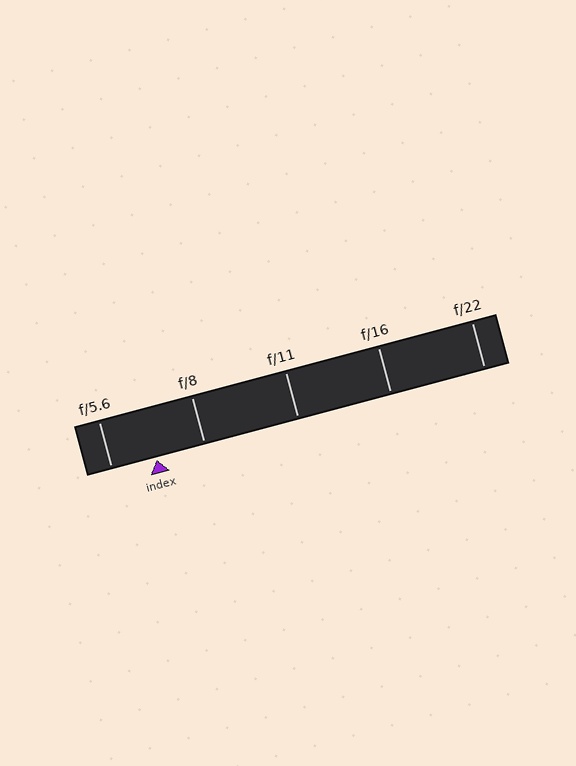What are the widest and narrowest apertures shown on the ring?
The widest aperture shown is f/5.6 and the narrowest is f/22.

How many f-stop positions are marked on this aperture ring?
There are 5 f-stop positions marked.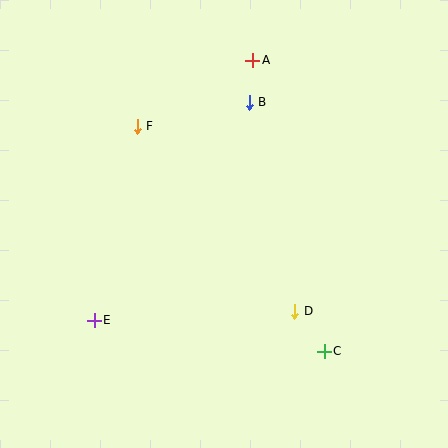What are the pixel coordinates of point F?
Point F is at (137, 126).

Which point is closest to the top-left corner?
Point F is closest to the top-left corner.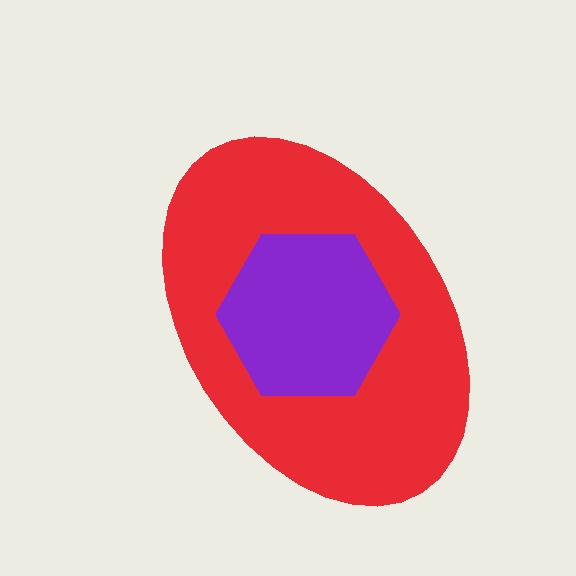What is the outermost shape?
The red ellipse.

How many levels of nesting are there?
2.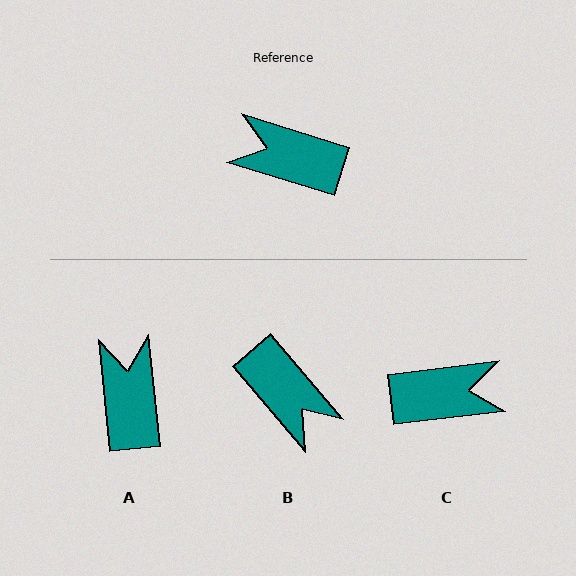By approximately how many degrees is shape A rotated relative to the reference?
Approximately 67 degrees clockwise.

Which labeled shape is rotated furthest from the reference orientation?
C, about 156 degrees away.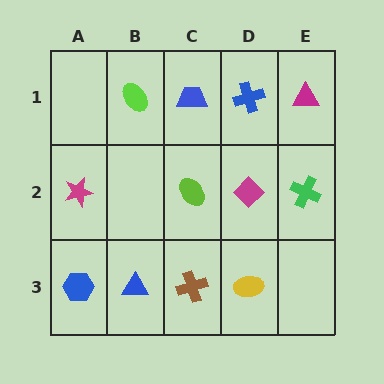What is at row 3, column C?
A brown cross.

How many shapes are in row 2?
4 shapes.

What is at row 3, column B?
A blue triangle.